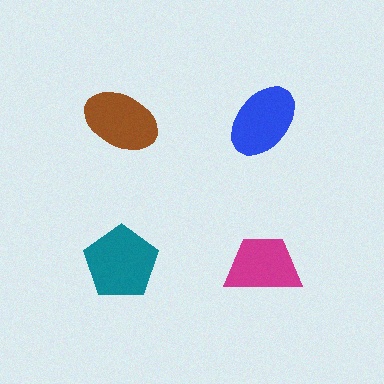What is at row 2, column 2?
A magenta trapezoid.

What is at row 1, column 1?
A brown ellipse.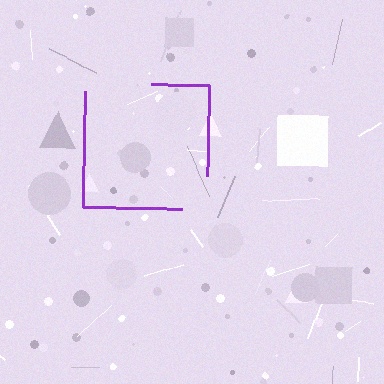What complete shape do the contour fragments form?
The contour fragments form a square.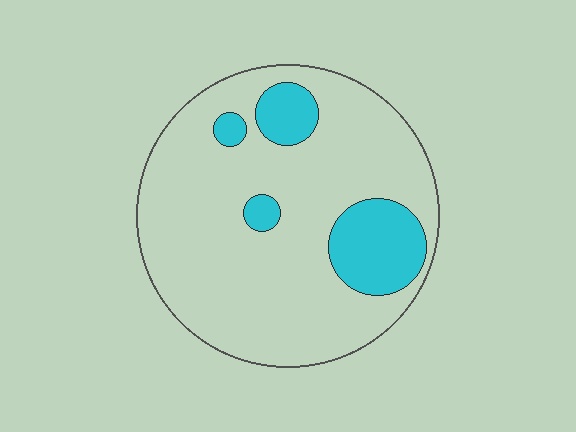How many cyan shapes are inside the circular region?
4.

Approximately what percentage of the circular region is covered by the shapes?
Approximately 20%.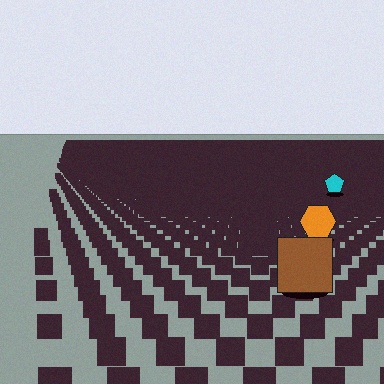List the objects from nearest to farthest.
From nearest to farthest: the brown square, the orange hexagon, the cyan pentagon.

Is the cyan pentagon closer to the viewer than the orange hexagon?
No. The orange hexagon is closer — you can tell from the texture gradient: the ground texture is coarser near it.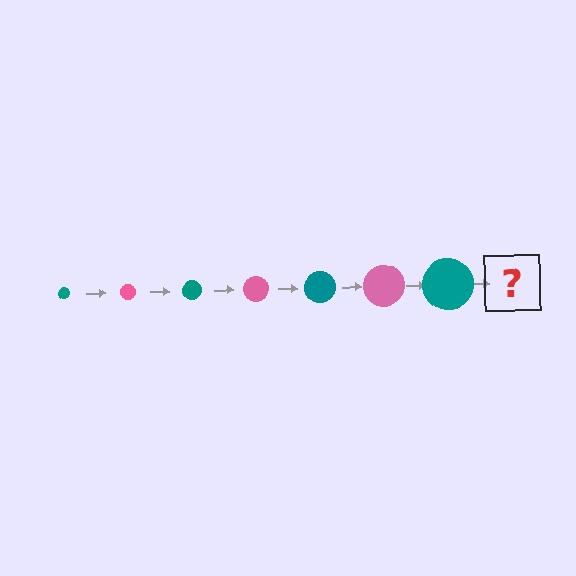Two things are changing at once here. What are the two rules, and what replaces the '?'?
The two rules are that the circle grows larger each step and the color cycles through teal and pink. The '?' should be a pink circle, larger than the previous one.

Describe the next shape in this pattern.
It should be a pink circle, larger than the previous one.